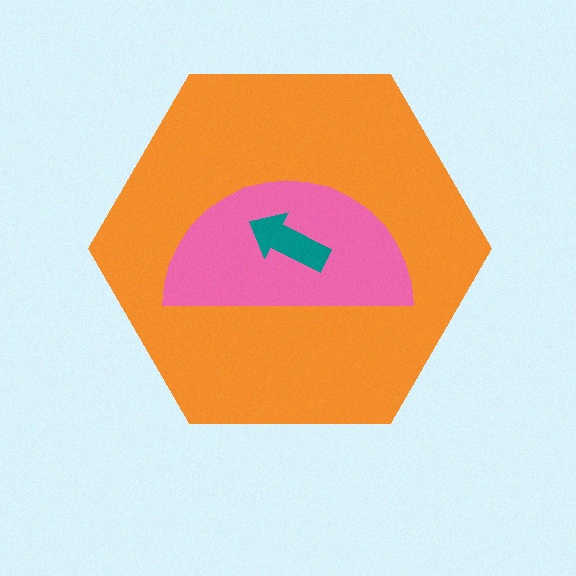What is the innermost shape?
The teal arrow.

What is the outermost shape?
The orange hexagon.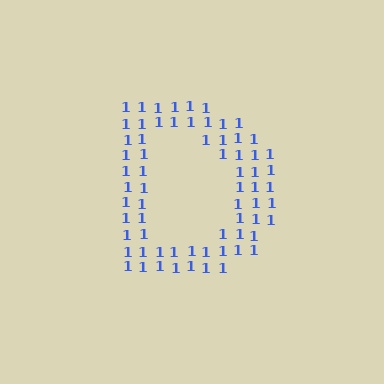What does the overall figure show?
The overall figure shows the letter D.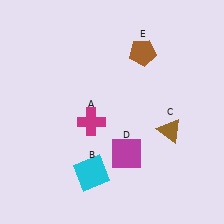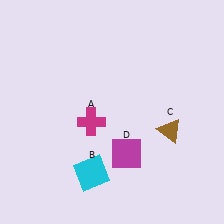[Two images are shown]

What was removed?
The brown pentagon (E) was removed in Image 2.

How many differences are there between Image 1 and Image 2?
There is 1 difference between the two images.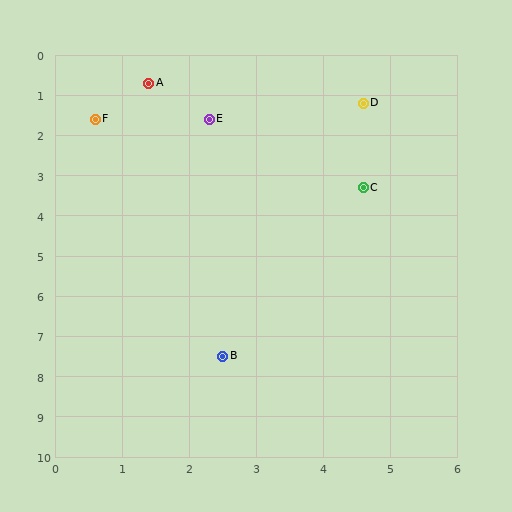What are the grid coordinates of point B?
Point B is at approximately (2.5, 7.5).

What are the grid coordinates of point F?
Point F is at approximately (0.6, 1.6).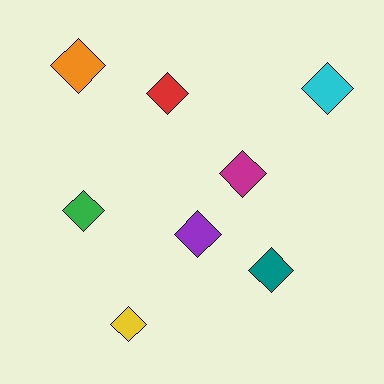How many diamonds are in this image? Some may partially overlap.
There are 8 diamonds.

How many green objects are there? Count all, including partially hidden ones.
There is 1 green object.